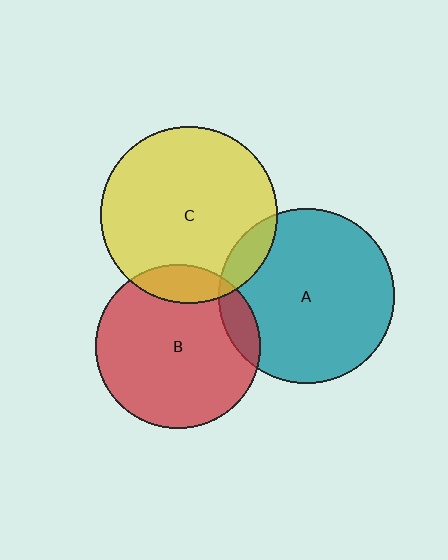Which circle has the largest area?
Circle C (yellow).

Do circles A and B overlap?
Yes.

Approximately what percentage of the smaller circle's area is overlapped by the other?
Approximately 10%.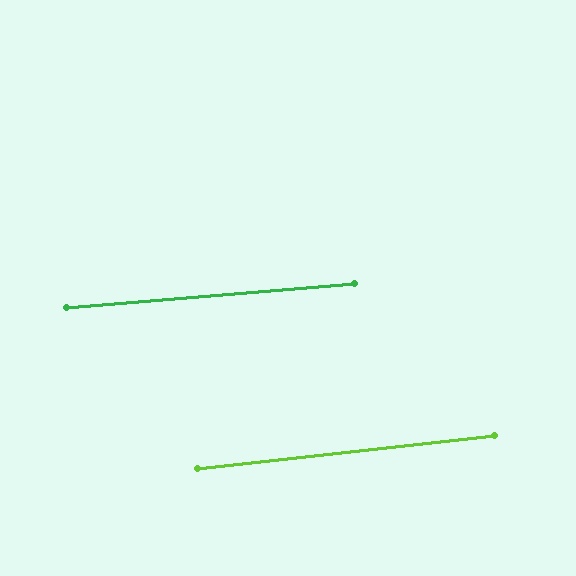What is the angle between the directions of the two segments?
Approximately 2 degrees.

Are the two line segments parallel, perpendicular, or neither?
Parallel — their directions differ by only 1.5°.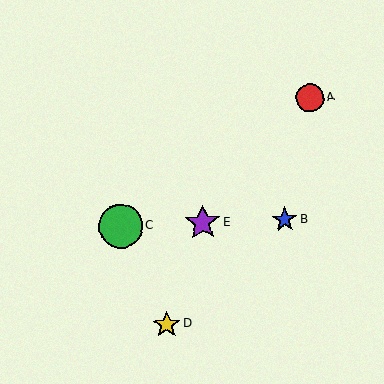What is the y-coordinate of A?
Object A is at y≈98.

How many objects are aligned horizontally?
3 objects (B, C, E) are aligned horizontally.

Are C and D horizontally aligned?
No, C is at y≈226 and D is at y≈324.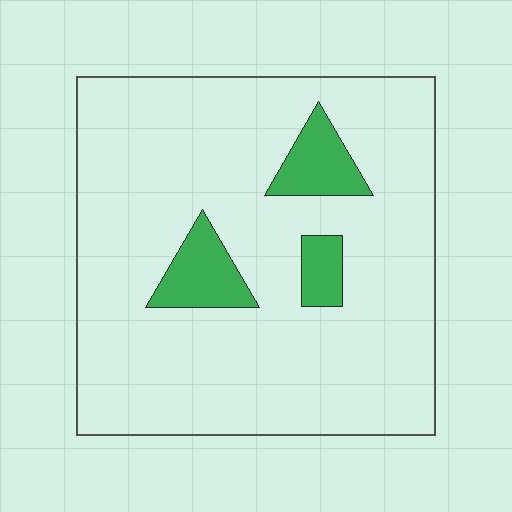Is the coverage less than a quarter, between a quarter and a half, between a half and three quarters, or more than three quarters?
Less than a quarter.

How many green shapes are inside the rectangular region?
3.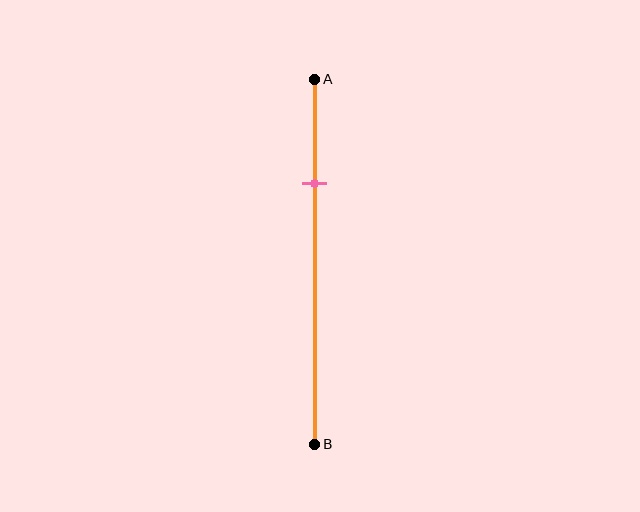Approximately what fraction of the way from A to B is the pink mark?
The pink mark is approximately 30% of the way from A to B.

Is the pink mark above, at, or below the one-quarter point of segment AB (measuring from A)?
The pink mark is below the one-quarter point of segment AB.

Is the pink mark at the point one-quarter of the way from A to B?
No, the mark is at about 30% from A, not at the 25% one-quarter point.